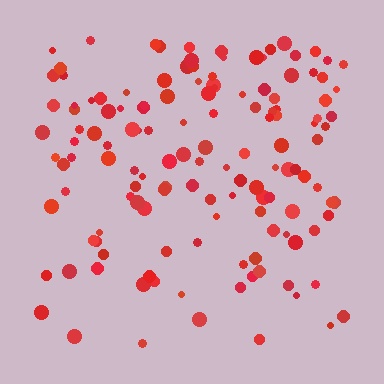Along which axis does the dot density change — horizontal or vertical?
Vertical.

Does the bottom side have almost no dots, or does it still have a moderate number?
Still a moderate number, just noticeably fewer than the top.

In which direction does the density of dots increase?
From bottom to top, with the top side densest.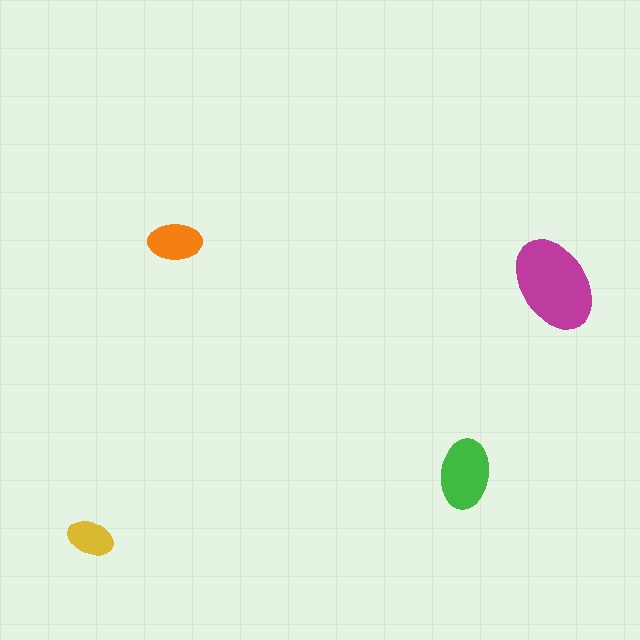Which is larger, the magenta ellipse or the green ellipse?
The magenta one.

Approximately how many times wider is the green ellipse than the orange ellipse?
About 1.5 times wider.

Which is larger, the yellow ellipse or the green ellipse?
The green one.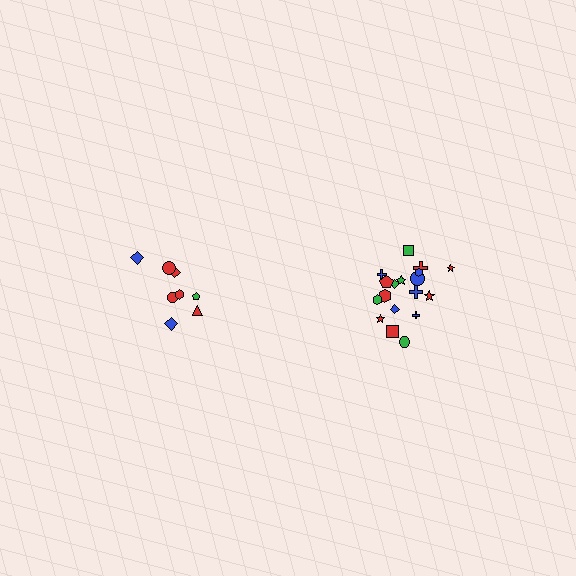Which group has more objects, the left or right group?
The right group.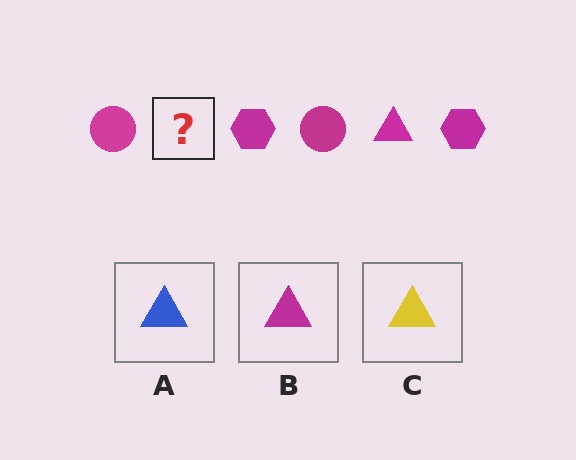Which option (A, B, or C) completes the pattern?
B.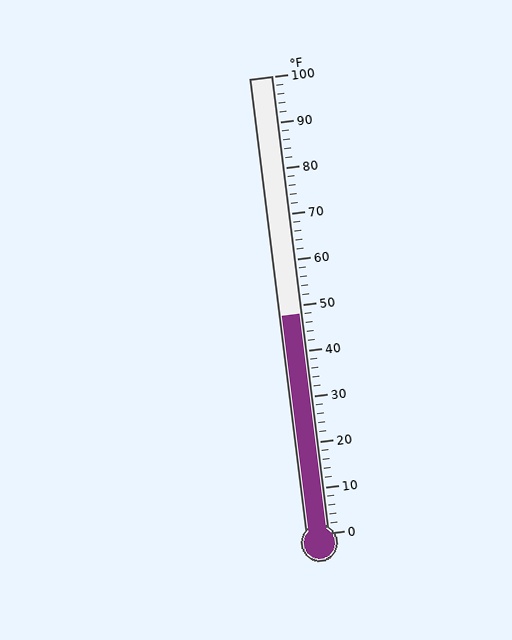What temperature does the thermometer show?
The thermometer shows approximately 48°F.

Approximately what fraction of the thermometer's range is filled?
The thermometer is filled to approximately 50% of its range.